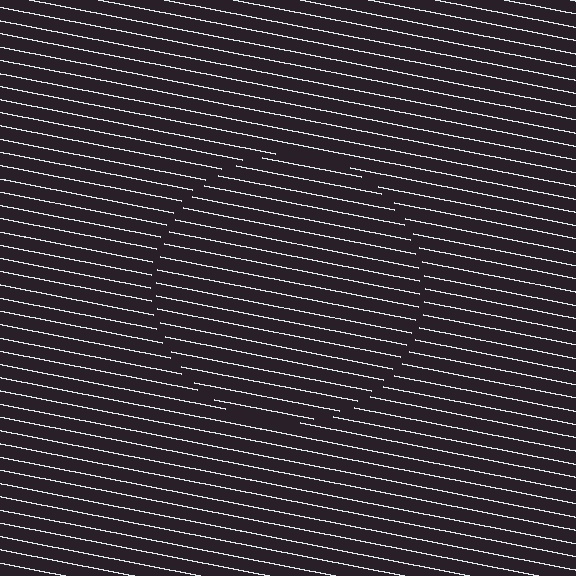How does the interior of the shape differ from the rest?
The interior of the shape contains the same grating, shifted by half a period — the contour is defined by the phase discontinuity where line-ends from the inner and outer gratings abut.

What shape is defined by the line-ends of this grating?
An illusory circle. The interior of the shape contains the same grating, shifted by half a period — the contour is defined by the phase discontinuity where line-ends from the inner and outer gratings abut.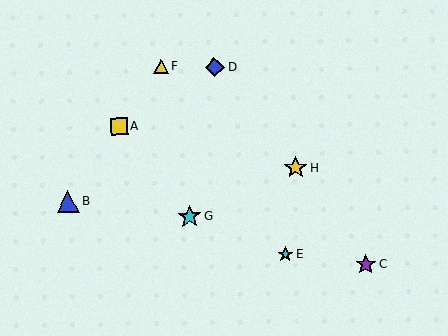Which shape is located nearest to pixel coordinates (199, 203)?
The cyan star (labeled G) at (189, 217) is nearest to that location.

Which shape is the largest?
The yellow star (labeled H) is the largest.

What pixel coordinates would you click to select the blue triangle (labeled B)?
Click at (68, 201) to select the blue triangle B.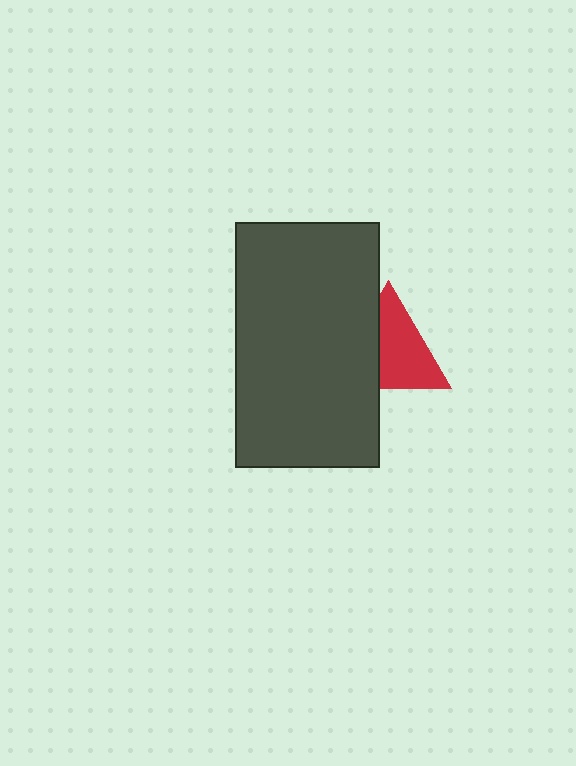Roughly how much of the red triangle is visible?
About half of it is visible (roughly 63%).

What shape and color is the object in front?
The object in front is a dark gray rectangle.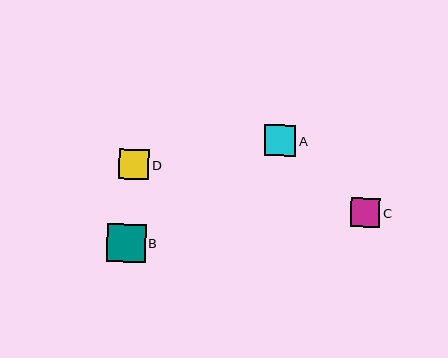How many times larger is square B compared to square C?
Square B is approximately 1.3 times the size of square C.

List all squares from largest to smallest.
From largest to smallest: B, A, D, C.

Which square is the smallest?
Square C is the smallest with a size of approximately 29 pixels.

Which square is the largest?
Square B is the largest with a size of approximately 38 pixels.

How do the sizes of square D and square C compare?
Square D and square C are approximately the same size.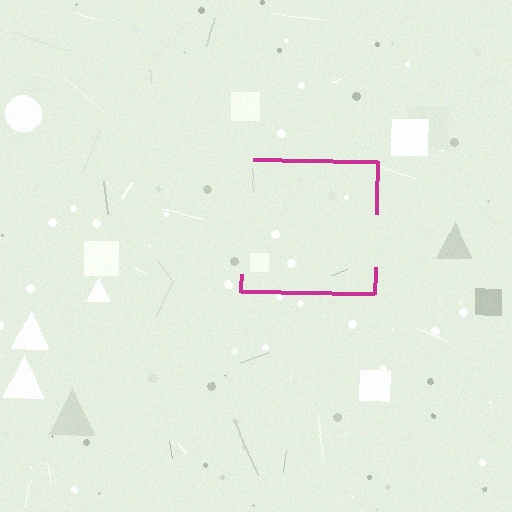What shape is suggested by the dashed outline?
The dashed outline suggests a square.